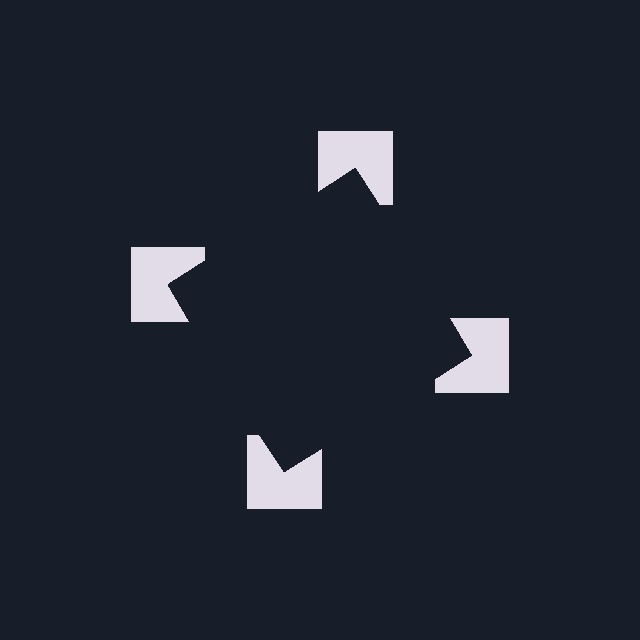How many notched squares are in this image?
There are 4 — one at each vertex of the illusory square.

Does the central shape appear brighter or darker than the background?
It typically appears slightly darker than the background, even though no actual brightness change is drawn.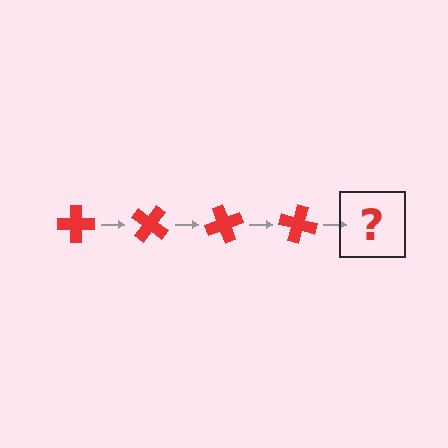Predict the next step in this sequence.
The next step is a red cross rotated 140 degrees.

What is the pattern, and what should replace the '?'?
The pattern is that the cross rotates 35 degrees each step. The '?' should be a red cross rotated 140 degrees.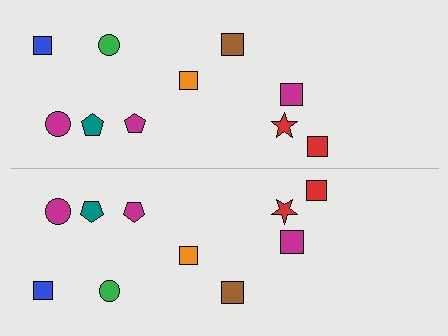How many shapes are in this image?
There are 20 shapes in this image.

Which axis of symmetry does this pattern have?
The pattern has a horizontal axis of symmetry running through the center of the image.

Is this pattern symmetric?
Yes, this pattern has bilateral (reflection) symmetry.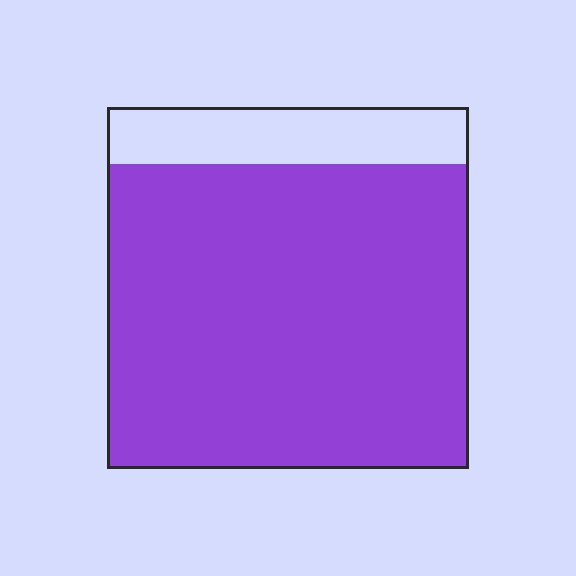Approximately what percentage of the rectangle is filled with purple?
Approximately 85%.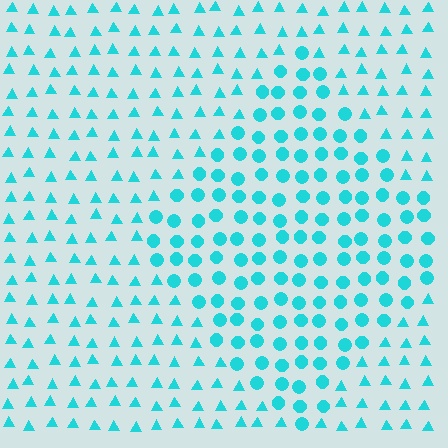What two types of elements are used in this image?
The image uses circles inside the diamond region and triangles outside it.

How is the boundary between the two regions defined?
The boundary is defined by a change in element shape: circles inside vs. triangles outside. All elements share the same color and spacing.